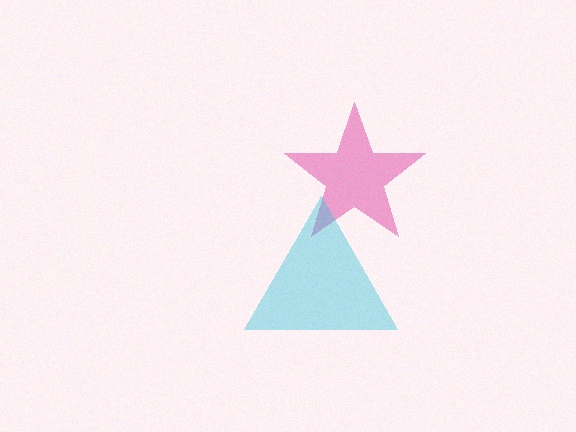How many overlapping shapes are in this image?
There are 2 overlapping shapes in the image.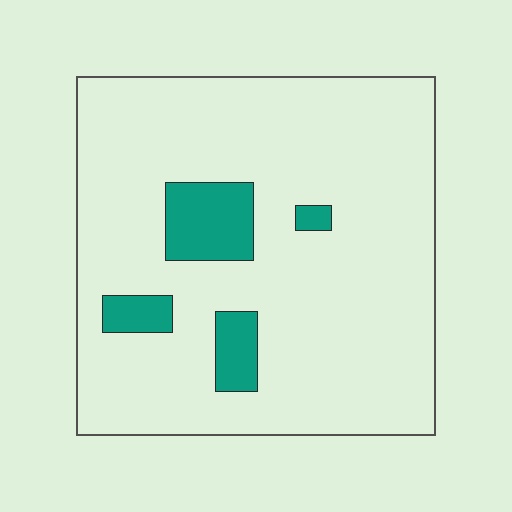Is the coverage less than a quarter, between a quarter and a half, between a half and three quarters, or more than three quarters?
Less than a quarter.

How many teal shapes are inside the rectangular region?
4.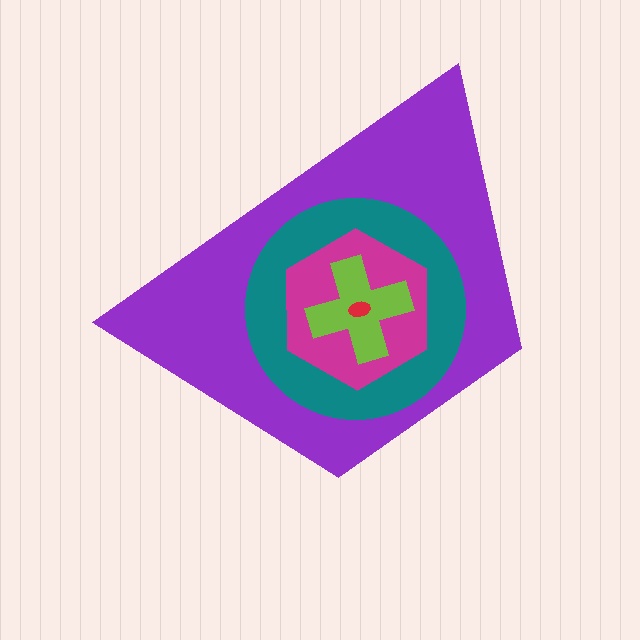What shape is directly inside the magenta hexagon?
The lime cross.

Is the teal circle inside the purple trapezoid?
Yes.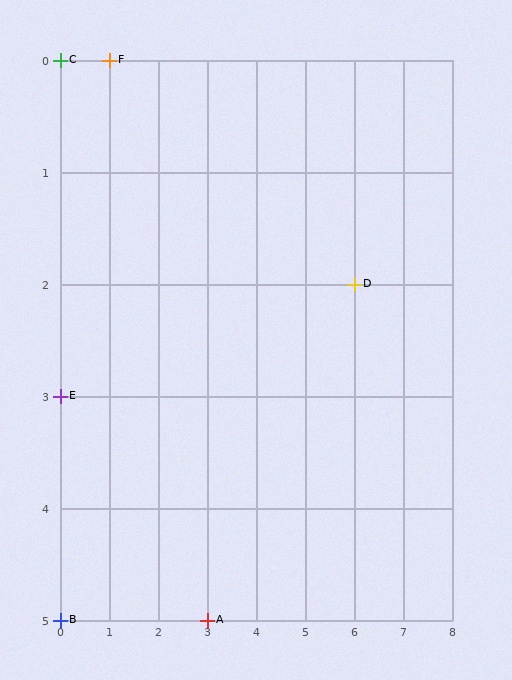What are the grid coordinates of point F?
Point F is at grid coordinates (1, 0).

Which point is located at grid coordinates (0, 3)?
Point E is at (0, 3).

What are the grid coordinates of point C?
Point C is at grid coordinates (0, 0).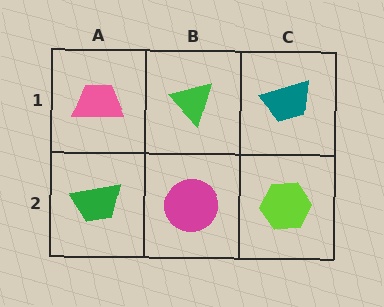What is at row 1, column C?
A teal trapezoid.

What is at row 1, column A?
A pink trapezoid.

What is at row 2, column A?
A green trapezoid.